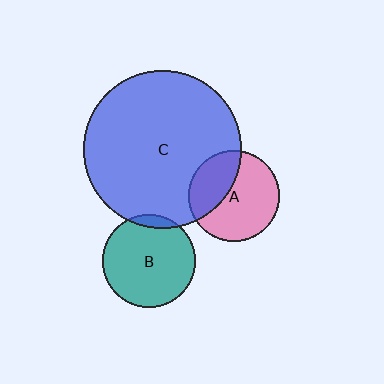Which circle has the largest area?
Circle C (blue).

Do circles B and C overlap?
Yes.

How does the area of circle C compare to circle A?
Approximately 3.0 times.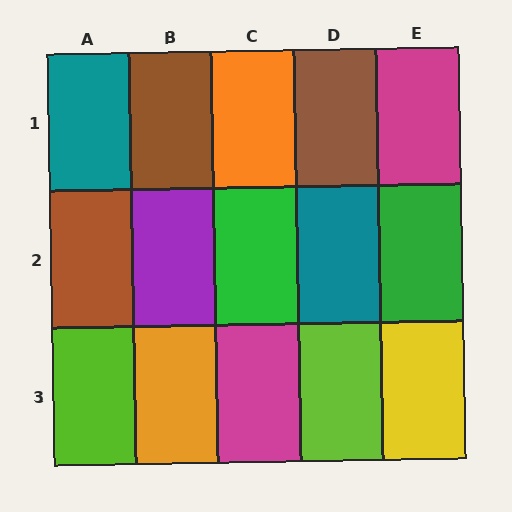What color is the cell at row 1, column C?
Orange.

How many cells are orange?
2 cells are orange.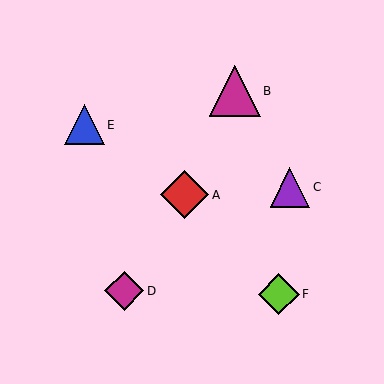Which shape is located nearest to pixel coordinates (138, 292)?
The magenta diamond (labeled D) at (124, 291) is nearest to that location.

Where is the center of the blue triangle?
The center of the blue triangle is at (84, 125).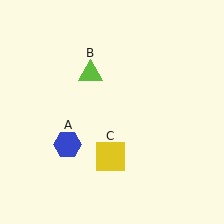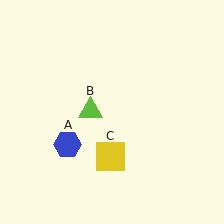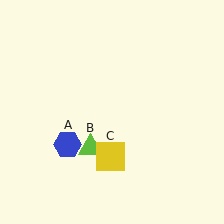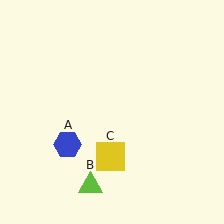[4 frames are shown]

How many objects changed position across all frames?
1 object changed position: lime triangle (object B).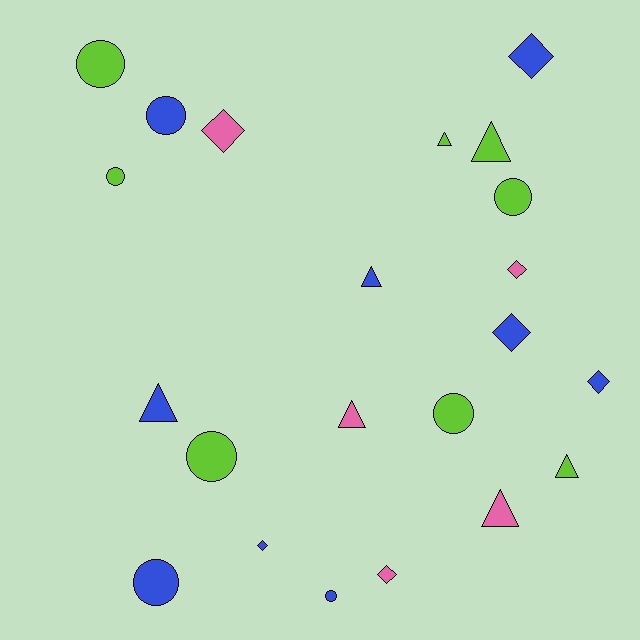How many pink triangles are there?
There are 2 pink triangles.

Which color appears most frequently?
Blue, with 9 objects.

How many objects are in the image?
There are 22 objects.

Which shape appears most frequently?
Circle, with 8 objects.